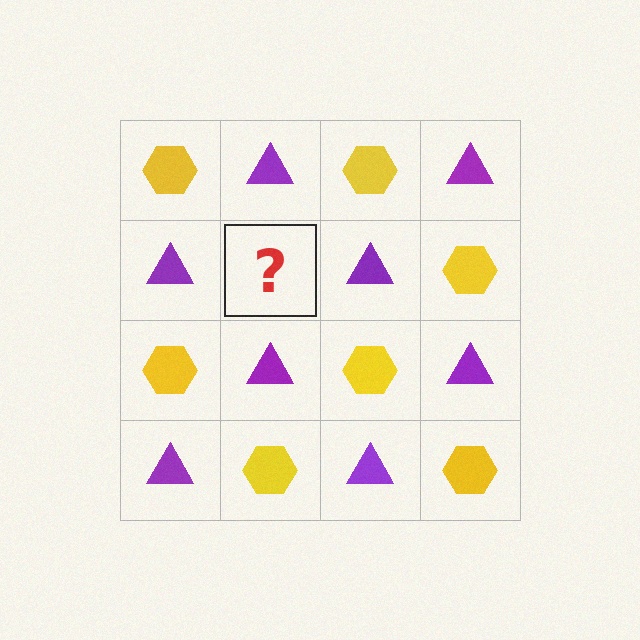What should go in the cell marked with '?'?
The missing cell should contain a yellow hexagon.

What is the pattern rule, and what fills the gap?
The rule is that it alternates yellow hexagon and purple triangle in a checkerboard pattern. The gap should be filled with a yellow hexagon.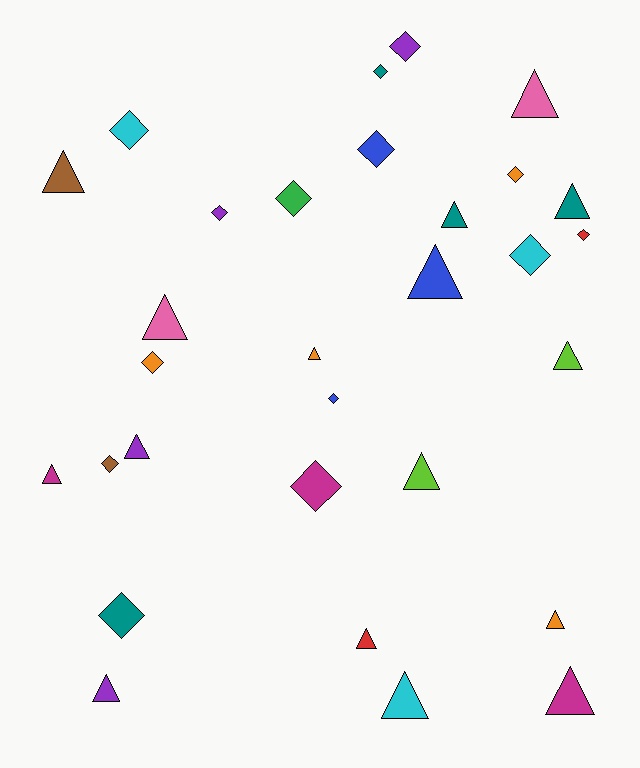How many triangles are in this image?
There are 16 triangles.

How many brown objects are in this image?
There are 2 brown objects.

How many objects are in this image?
There are 30 objects.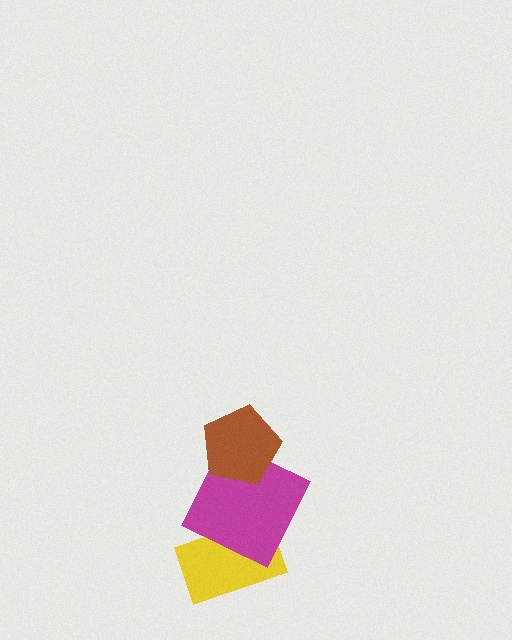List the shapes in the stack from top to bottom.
From top to bottom: the brown pentagon, the magenta square, the yellow rectangle.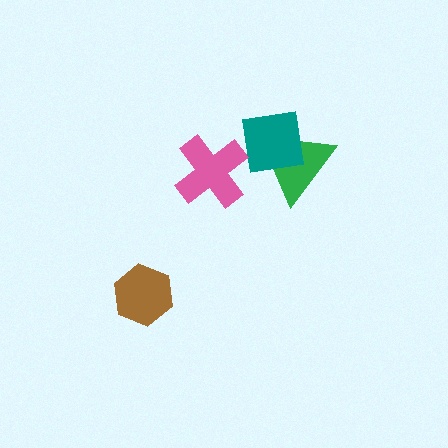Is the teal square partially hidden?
No, no other shape covers it.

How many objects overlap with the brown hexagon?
0 objects overlap with the brown hexagon.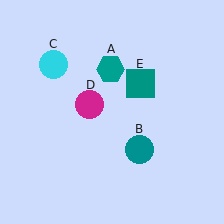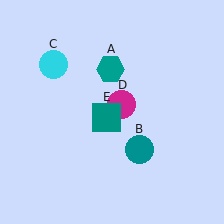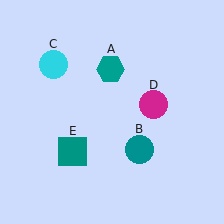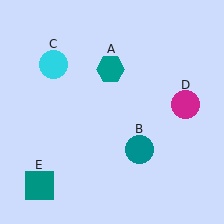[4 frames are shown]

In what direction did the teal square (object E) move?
The teal square (object E) moved down and to the left.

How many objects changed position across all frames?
2 objects changed position: magenta circle (object D), teal square (object E).